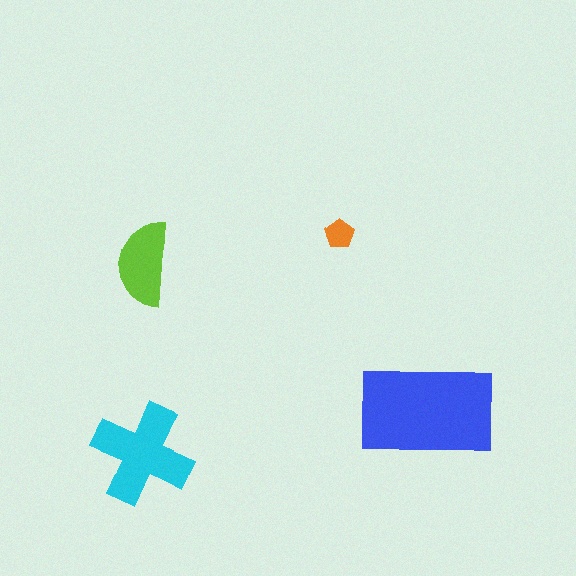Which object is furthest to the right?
The blue rectangle is rightmost.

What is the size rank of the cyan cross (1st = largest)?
2nd.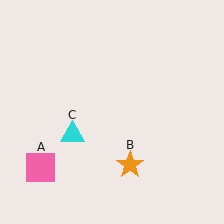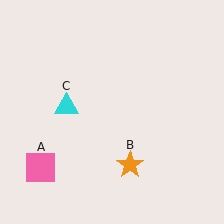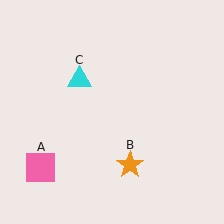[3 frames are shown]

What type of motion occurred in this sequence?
The cyan triangle (object C) rotated clockwise around the center of the scene.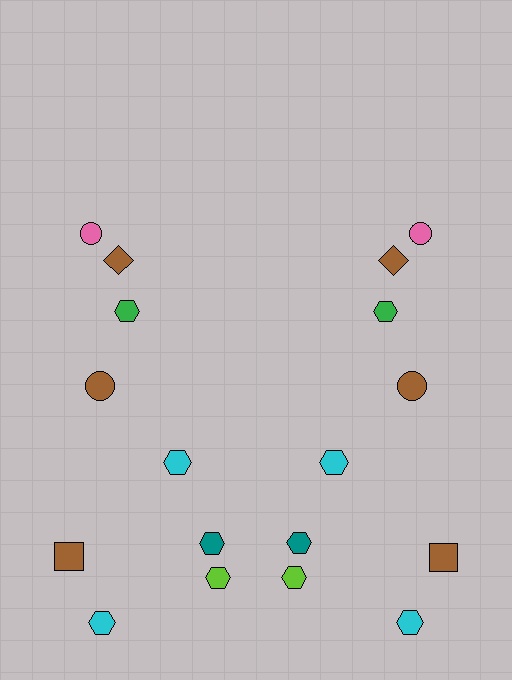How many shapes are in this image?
There are 18 shapes in this image.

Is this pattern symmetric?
Yes, this pattern has bilateral (reflection) symmetry.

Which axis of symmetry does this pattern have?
The pattern has a vertical axis of symmetry running through the center of the image.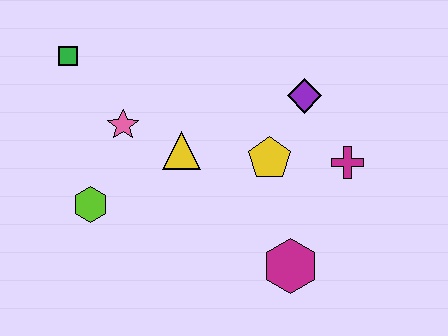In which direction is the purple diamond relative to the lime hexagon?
The purple diamond is to the right of the lime hexagon.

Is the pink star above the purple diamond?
No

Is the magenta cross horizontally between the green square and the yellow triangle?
No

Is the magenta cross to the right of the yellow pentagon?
Yes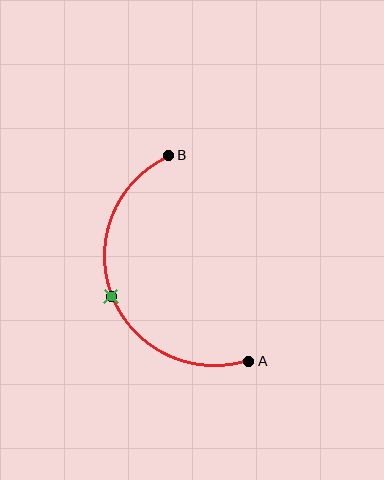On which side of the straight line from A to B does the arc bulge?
The arc bulges to the left of the straight line connecting A and B.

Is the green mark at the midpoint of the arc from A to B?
Yes. The green mark lies on the arc at equal arc-length from both A and B — it is the arc midpoint.